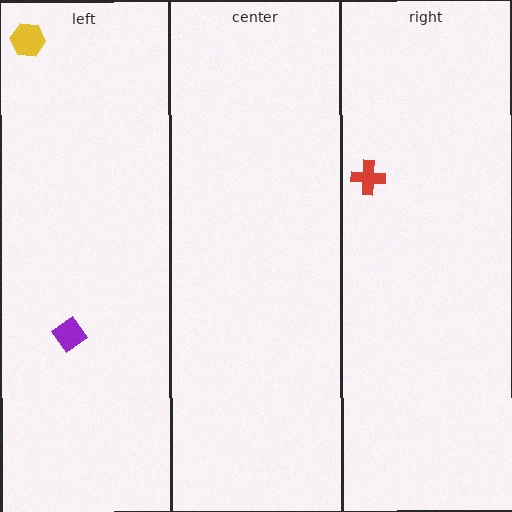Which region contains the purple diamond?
The left region.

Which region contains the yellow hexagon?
The left region.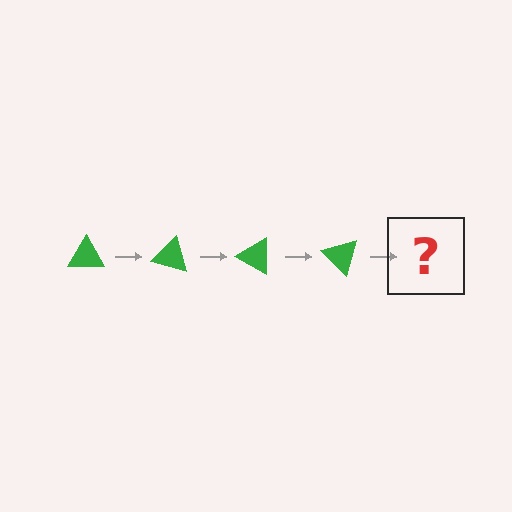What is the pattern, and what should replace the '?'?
The pattern is that the triangle rotates 15 degrees each step. The '?' should be a green triangle rotated 60 degrees.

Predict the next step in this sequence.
The next step is a green triangle rotated 60 degrees.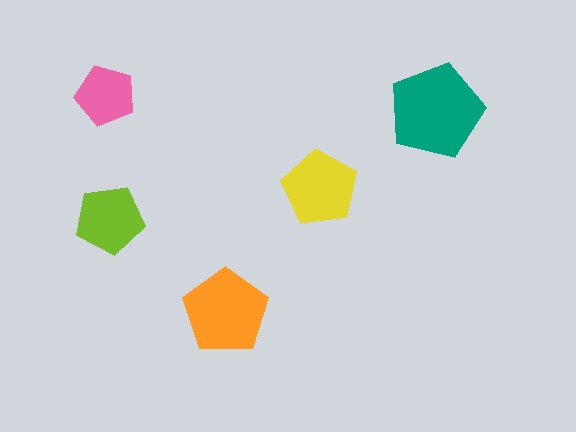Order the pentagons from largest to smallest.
the teal one, the orange one, the yellow one, the lime one, the pink one.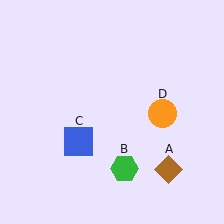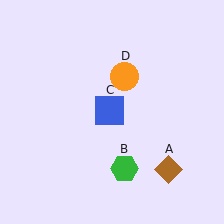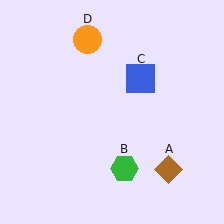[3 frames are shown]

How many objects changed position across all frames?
2 objects changed position: blue square (object C), orange circle (object D).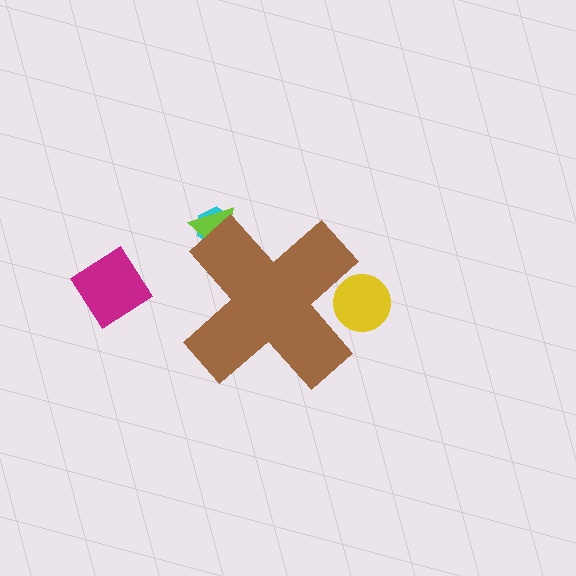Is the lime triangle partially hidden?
Yes, the lime triangle is partially hidden behind the brown cross.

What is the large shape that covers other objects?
A brown cross.